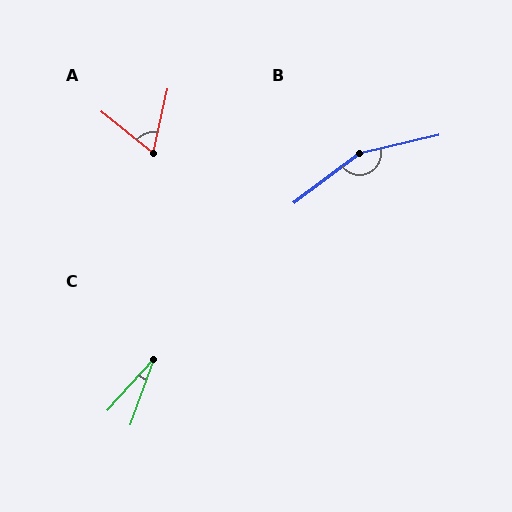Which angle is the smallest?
C, at approximately 22 degrees.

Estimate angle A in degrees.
Approximately 64 degrees.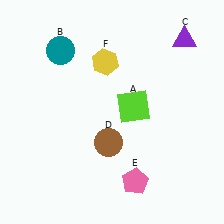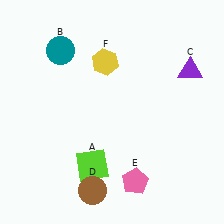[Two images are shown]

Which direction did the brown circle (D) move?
The brown circle (D) moved down.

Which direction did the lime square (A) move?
The lime square (A) moved down.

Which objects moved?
The objects that moved are: the lime square (A), the purple triangle (C), the brown circle (D).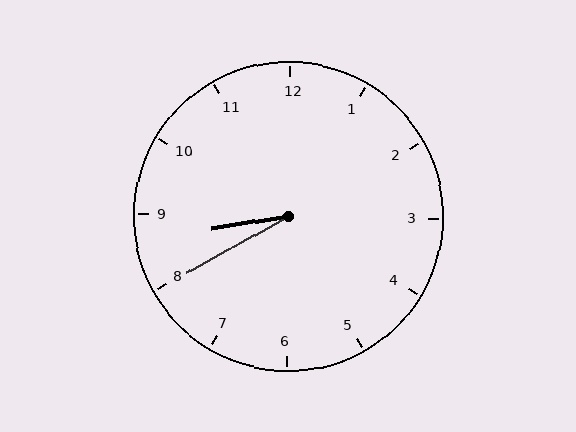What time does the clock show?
8:40.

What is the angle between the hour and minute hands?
Approximately 20 degrees.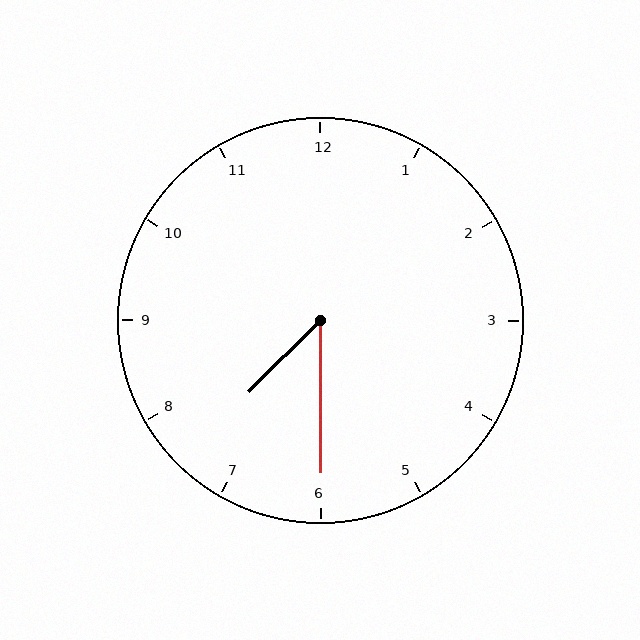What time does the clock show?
7:30.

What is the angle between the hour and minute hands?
Approximately 45 degrees.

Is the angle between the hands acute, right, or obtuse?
It is acute.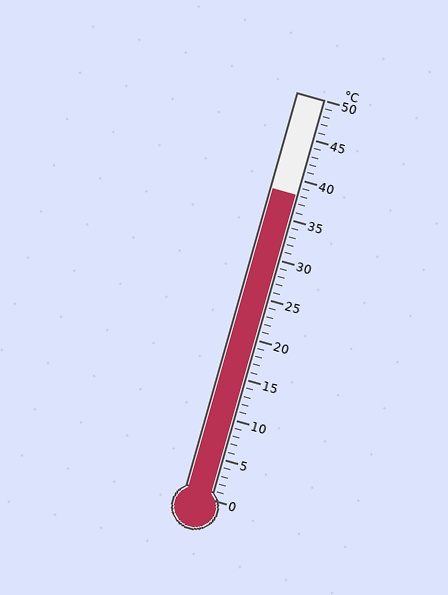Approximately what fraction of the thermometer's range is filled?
The thermometer is filled to approximately 75% of its range.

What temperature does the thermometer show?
The thermometer shows approximately 38°C.